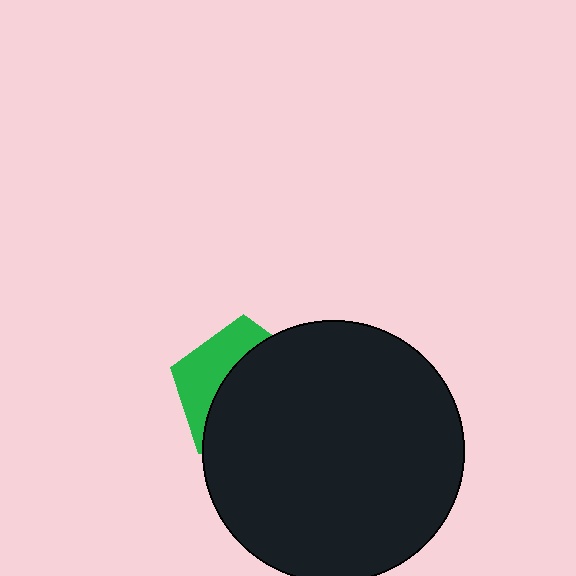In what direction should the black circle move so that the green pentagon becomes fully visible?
The black circle should move right. That is the shortest direction to clear the overlap and leave the green pentagon fully visible.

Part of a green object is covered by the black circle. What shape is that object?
It is a pentagon.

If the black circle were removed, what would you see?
You would see the complete green pentagon.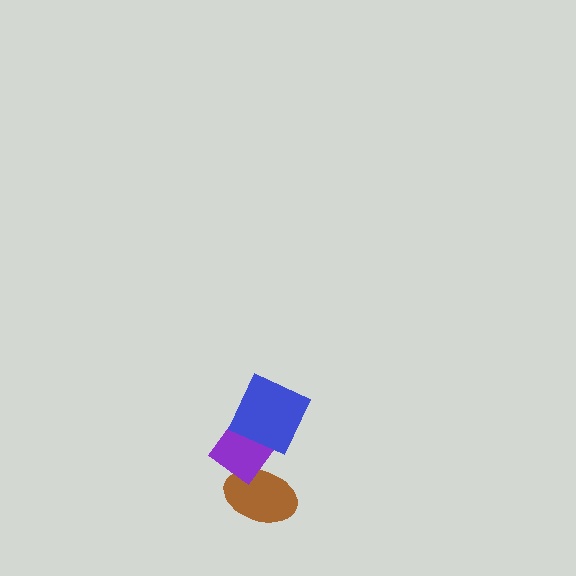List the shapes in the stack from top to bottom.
From top to bottom: the blue square, the purple diamond, the brown ellipse.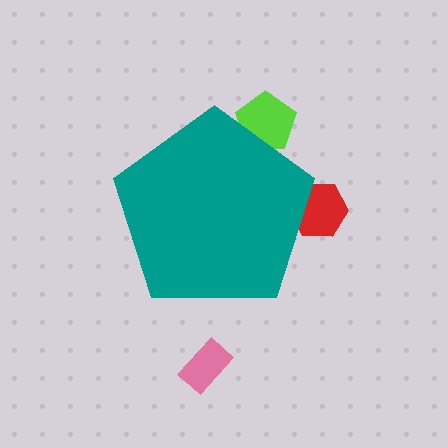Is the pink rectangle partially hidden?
No, the pink rectangle is fully visible.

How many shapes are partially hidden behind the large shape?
2 shapes are partially hidden.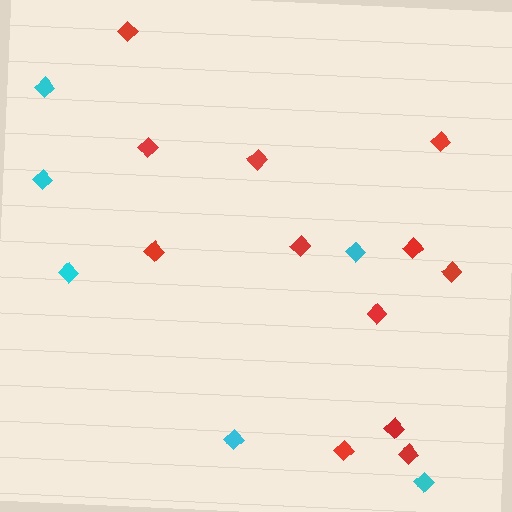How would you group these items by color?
There are 2 groups: one group of red diamonds (12) and one group of cyan diamonds (6).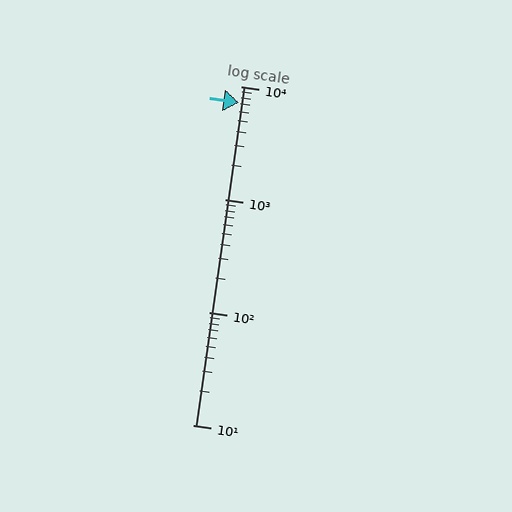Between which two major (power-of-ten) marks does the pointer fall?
The pointer is between 1000 and 10000.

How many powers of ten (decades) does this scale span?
The scale spans 3 decades, from 10 to 10000.